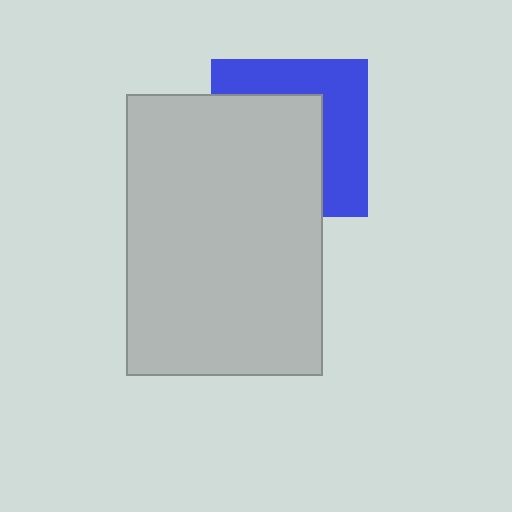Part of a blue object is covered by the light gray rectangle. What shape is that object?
It is a square.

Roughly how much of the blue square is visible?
A small part of it is visible (roughly 44%).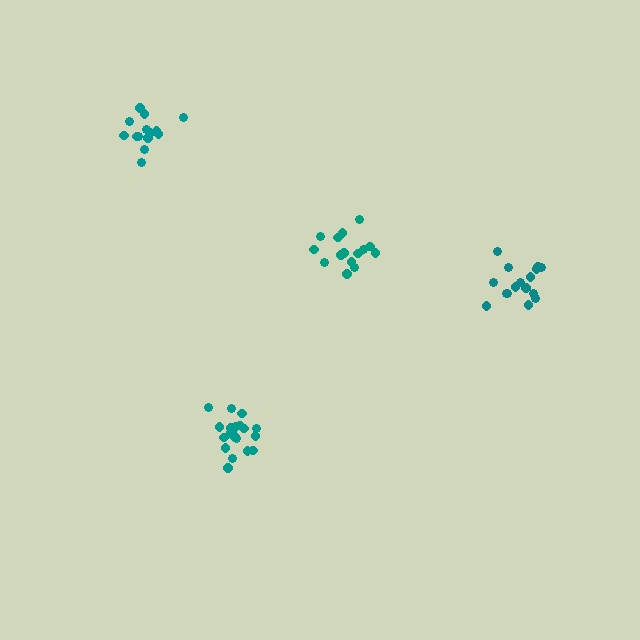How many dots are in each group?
Group 1: 14 dots, Group 2: 16 dots, Group 3: 15 dots, Group 4: 20 dots (65 total).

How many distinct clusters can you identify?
There are 4 distinct clusters.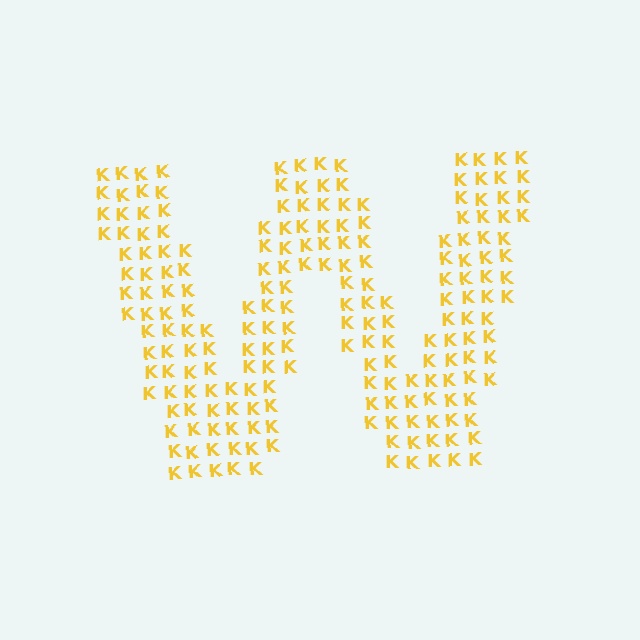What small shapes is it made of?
It is made of small letter K's.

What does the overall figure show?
The overall figure shows the letter W.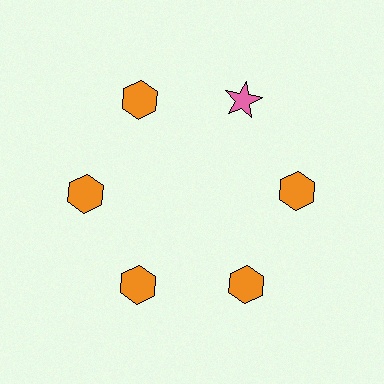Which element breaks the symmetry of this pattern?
The pink star at roughly the 1 o'clock position breaks the symmetry. All other shapes are orange hexagons.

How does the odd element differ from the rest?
It differs in both color (pink instead of orange) and shape (star instead of hexagon).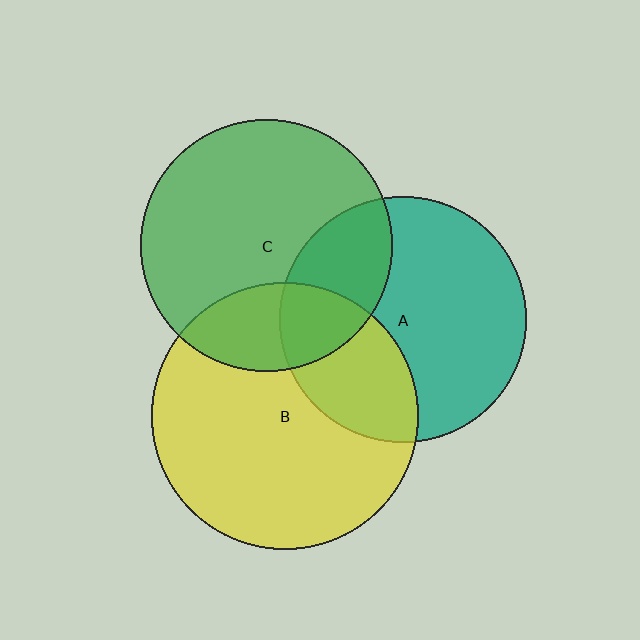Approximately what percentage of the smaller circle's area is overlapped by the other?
Approximately 25%.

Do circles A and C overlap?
Yes.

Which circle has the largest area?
Circle B (yellow).